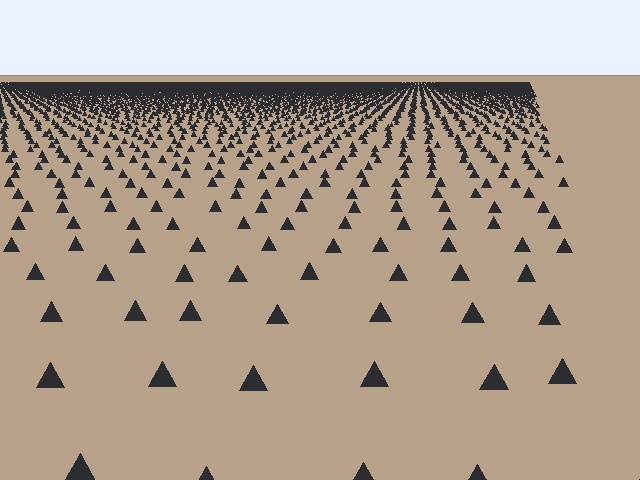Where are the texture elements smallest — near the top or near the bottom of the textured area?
Near the top.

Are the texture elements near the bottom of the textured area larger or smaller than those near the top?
Larger. Near the bottom, elements are closer to the viewer and appear at a bigger on-screen size.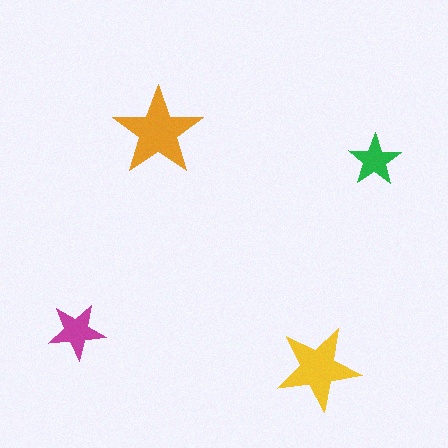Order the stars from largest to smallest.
the orange one, the yellow one, the magenta one, the green one.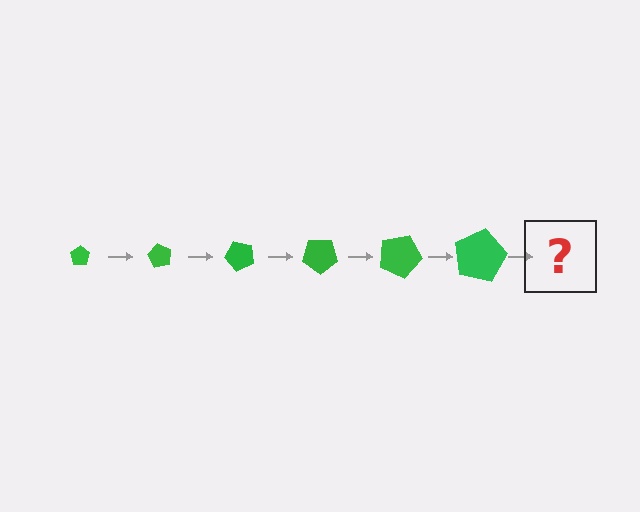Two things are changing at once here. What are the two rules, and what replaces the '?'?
The two rules are that the pentagon grows larger each step and it rotates 60 degrees each step. The '?' should be a pentagon, larger than the previous one and rotated 360 degrees from the start.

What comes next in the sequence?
The next element should be a pentagon, larger than the previous one and rotated 360 degrees from the start.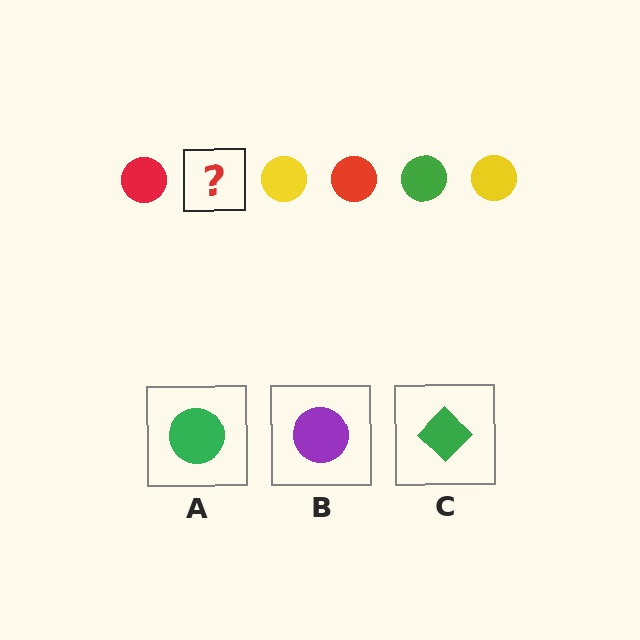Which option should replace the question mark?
Option A.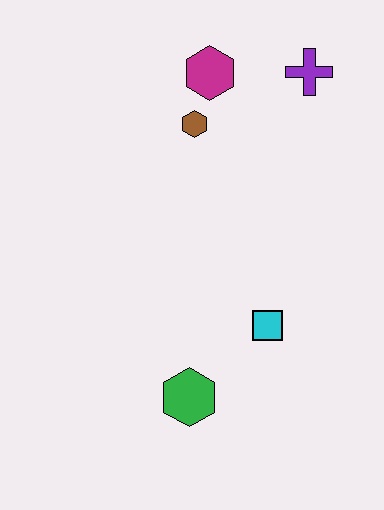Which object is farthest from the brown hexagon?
The green hexagon is farthest from the brown hexagon.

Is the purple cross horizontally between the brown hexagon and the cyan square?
No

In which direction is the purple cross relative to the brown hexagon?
The purple cross is to the right of the brown hexagon.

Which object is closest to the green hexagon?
The cyan square is closest to the green hexagon.